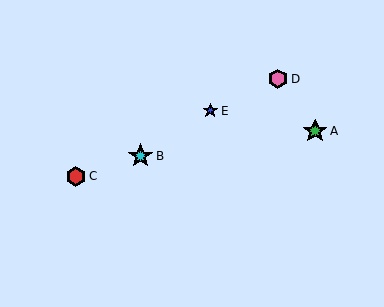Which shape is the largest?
The cyan star (labeled B) is the largest.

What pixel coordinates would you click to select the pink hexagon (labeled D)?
Click at (278, 79) to select the pink hexagon D.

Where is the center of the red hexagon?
The center of the red hexagon is at (76, 176).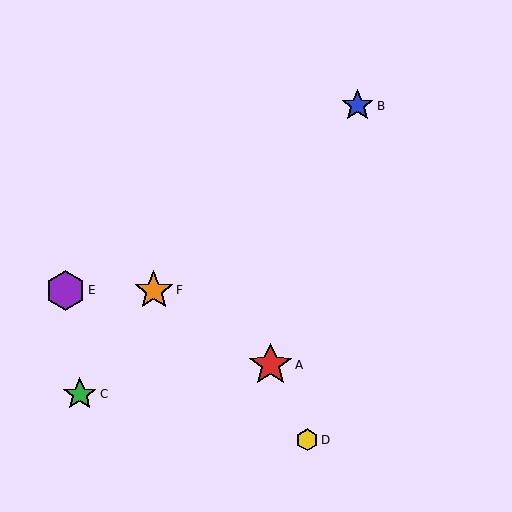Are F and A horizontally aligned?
No, F is at y≈290 and A is at y≈365.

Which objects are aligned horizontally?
Objects E, F are aligned horizontally.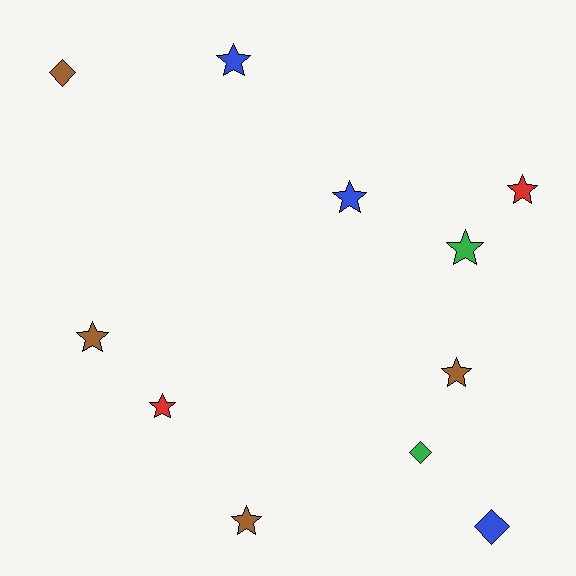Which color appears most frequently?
Brown, with 4 objects.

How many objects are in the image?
There are 11 objects.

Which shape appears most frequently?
Star, with 8 objects.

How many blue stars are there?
There are 2 blue stars.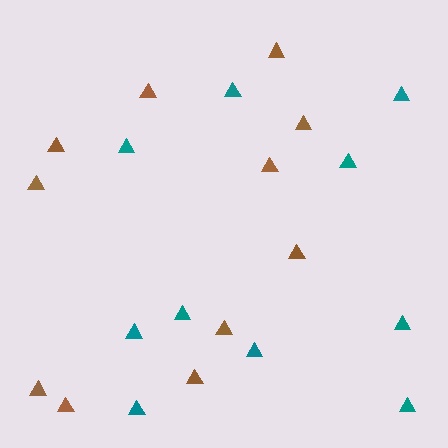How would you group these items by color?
There are 2 groups: one group of teal triangles (10) and one group of brown triangles (11).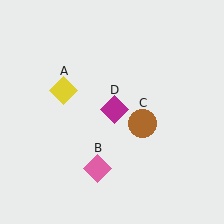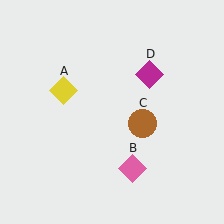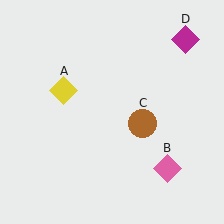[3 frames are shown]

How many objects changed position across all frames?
2 objects changed position: pink diamond (object B), magenta diamond (object D).